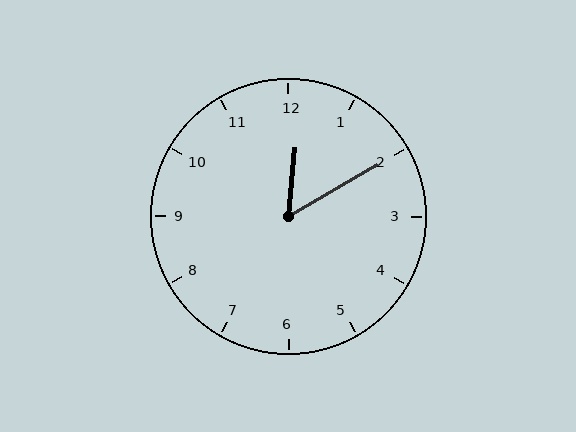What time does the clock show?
12:10.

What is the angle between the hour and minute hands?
Approximately 55 degrees.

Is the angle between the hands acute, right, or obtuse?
It is acute.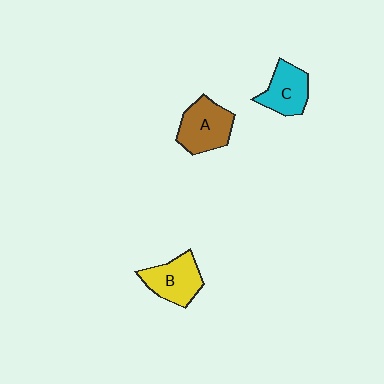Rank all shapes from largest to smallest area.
From largest to smallest: A (brown), B (yellow), C (cyan).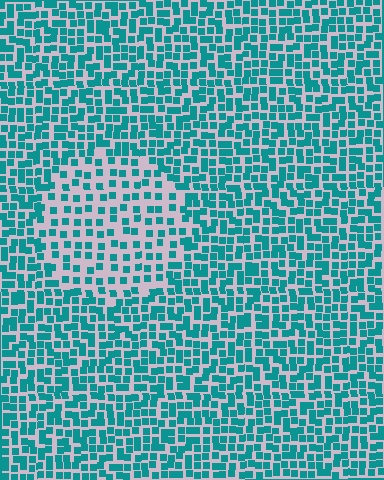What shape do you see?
I see a circle.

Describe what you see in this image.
The image contains small teal elements arranged at two different densities. A circle-shaped region is visible where the elements are less densely packed than the surrounding area.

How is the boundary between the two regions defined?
The boundary is defined by a change in element density (approximately 1.9x ratio). All elements are the same color, size, and shape.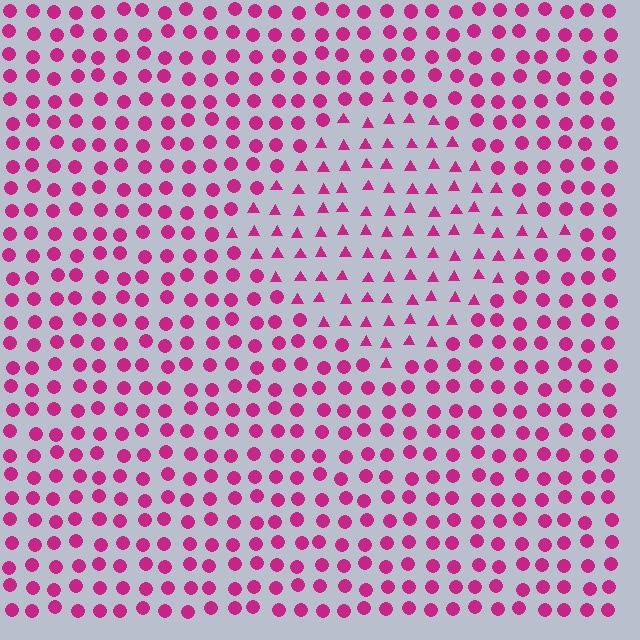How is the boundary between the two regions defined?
The boundary is defined by a change in element shape: triangles inside vs. circles outside. All elements share the same color and spacing.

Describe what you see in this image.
The image is filled with small magenta elements arranged in a uniform grid. A diamond-shaped region contains triangles, while the surrounding area contains circles. The boundary is defined purely by the change in element shape.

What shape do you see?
I see a diamond.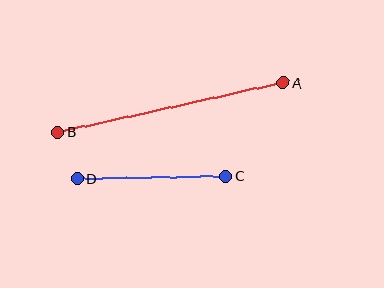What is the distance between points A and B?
The distance is approximately 231 pixels.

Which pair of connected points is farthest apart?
Points A and B are farthest apart.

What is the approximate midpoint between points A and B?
The midpoint is at approximately (171, 107) pixels.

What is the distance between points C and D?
The distance is approximately 149 pixels.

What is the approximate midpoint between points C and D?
The midpoint is at approximately (152, 178) pixels.